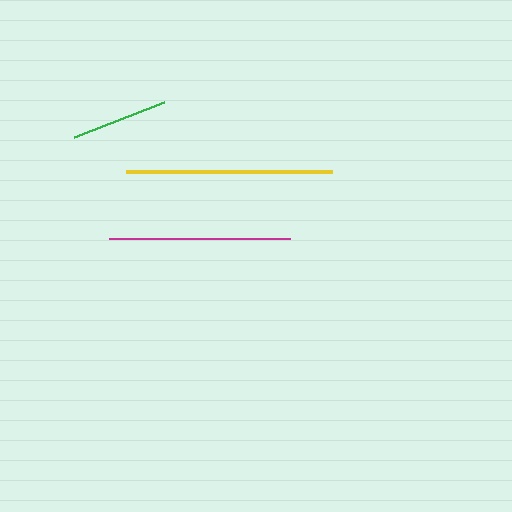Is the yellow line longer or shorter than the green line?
The yellow line is longer than the green line.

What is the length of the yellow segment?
The yellow segment is approximately 205 pixels long.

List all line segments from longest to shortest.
From longest to shortest: yellow, magenta, green.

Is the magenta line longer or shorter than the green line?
The magenta line is longer than the green line.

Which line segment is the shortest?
The green line is the shortest at approximately 96 pixels.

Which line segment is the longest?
The yellow line is the longest at approximately 205 pixels.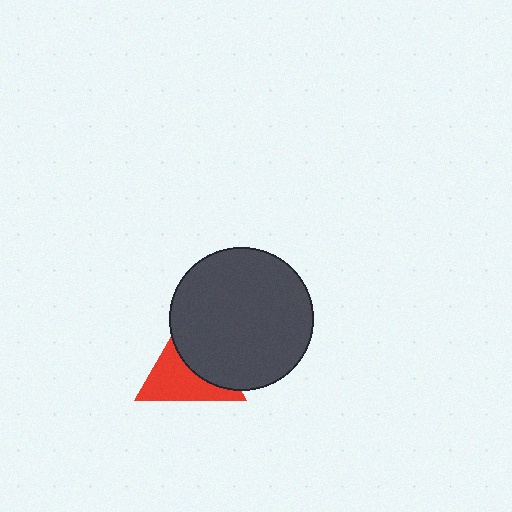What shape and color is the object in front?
The object in front is a dark gray circle.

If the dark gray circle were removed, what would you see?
You would see the complete red triangle.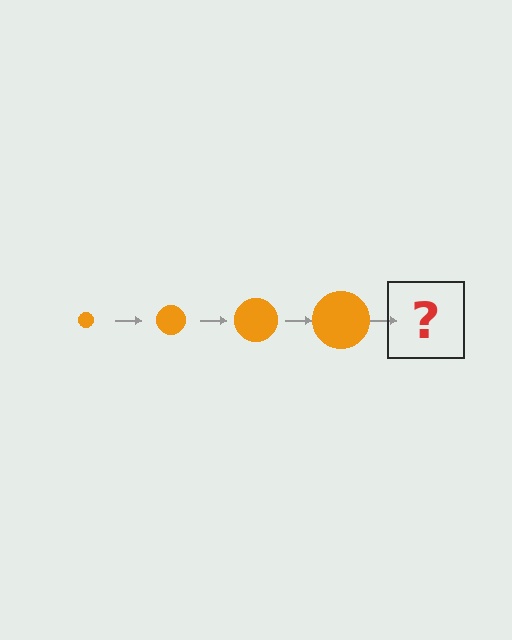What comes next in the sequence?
The next element should be an orange circle, larger than the previous one.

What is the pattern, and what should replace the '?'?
The pattern is that the circle gets progressively larger each step. The '?' should be an orange circle, larger than the previous one.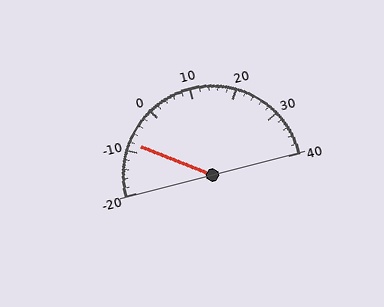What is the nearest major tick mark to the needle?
The nearest major tick mark is -10.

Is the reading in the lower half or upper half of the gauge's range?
The reading is in the lower half of the range (-20 to 40).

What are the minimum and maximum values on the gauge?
The gauge ranges from -20 to 40.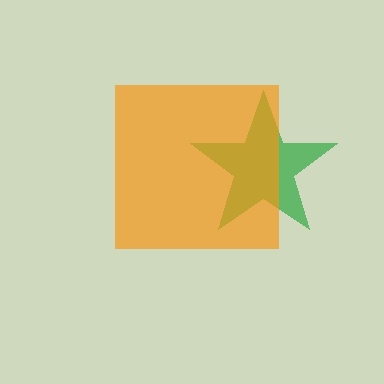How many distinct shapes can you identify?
There are 2 distinct shapes: a green star, an orange square.